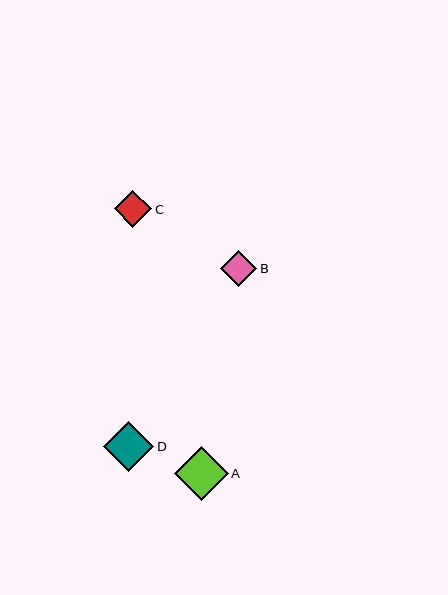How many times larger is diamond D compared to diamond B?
Diamond D is approximately 1.4 times the size of diamond B.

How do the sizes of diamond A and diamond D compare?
Diamond A and diamond D are approximately the same size.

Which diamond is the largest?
Diamond A is the largest with a size of approximately 54 pixels.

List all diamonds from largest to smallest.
From largest to smallest: A, D, C, B.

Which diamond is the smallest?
Diamond B is the smallest with a size of approximately 36 pixels.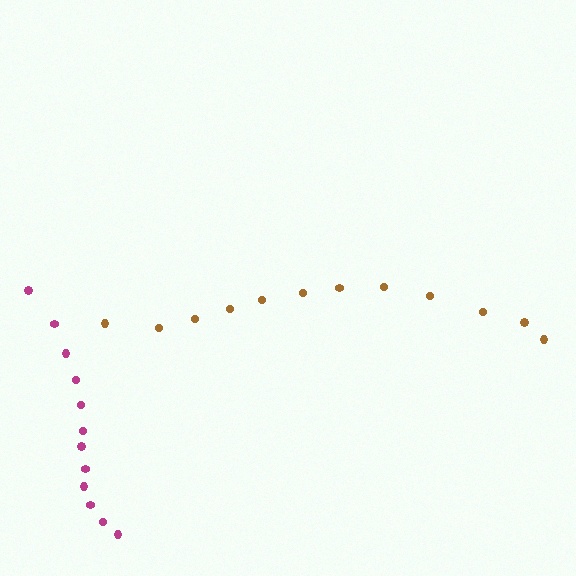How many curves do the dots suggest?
There are 2 distinct paths.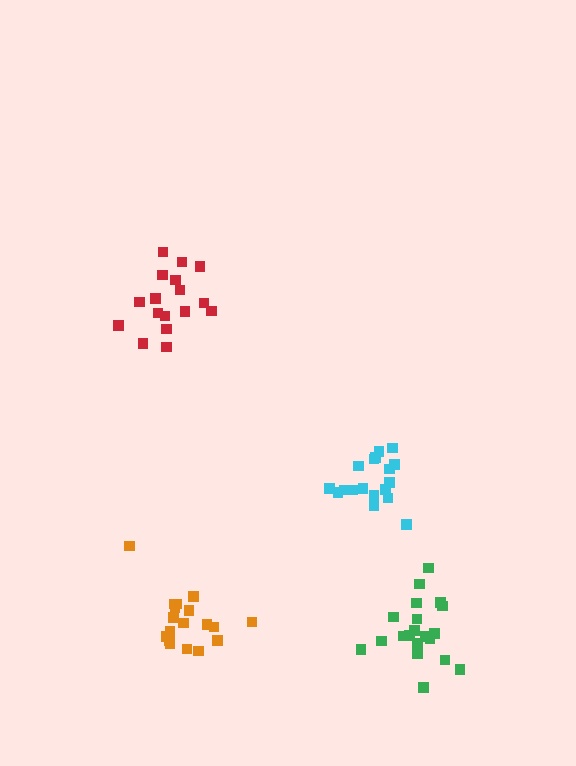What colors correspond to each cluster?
The clusters are colored: orange, cyan, green, red.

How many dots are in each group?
Group 1: 18 dots, Group 2: 18 dots, Group 3: 20 dots, Group 4: 17 dots (73 total).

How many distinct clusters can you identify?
There are 4 distinct clusters.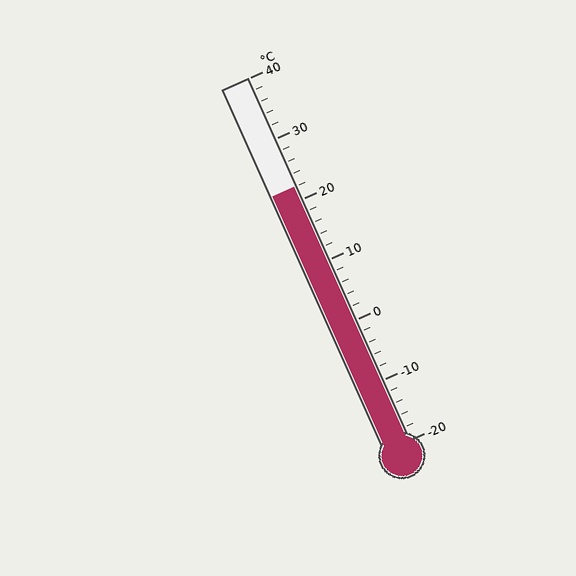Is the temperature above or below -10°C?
The temperature is above -10°C.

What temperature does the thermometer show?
The thermometer shows approximately 22°C.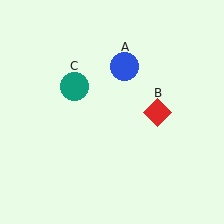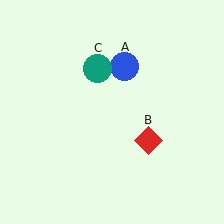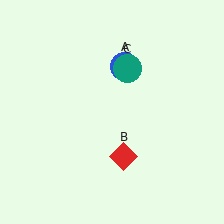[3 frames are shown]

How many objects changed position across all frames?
2 objects changed position: red diamond (object B), teal circle (object C).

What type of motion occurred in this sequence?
The red diamond (object B), teal circle (object C) rotated clockwise around the center of the scene.